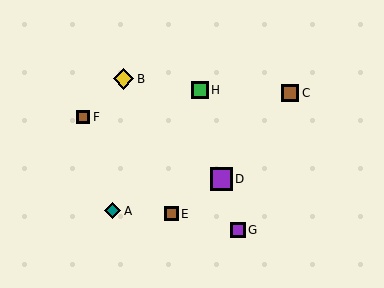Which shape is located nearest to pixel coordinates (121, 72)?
The yellow diamond (labeled B) at (123, 79) is nearest to that location.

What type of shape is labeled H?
Shape H is a green square.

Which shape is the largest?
The purple square (labeled D) is the largest.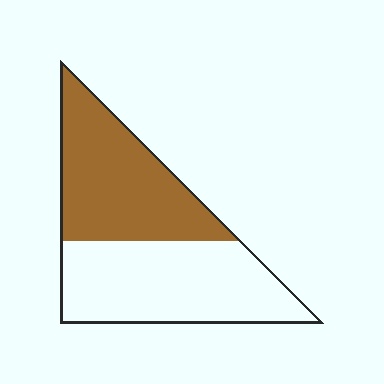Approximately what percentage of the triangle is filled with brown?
Approximately 45%.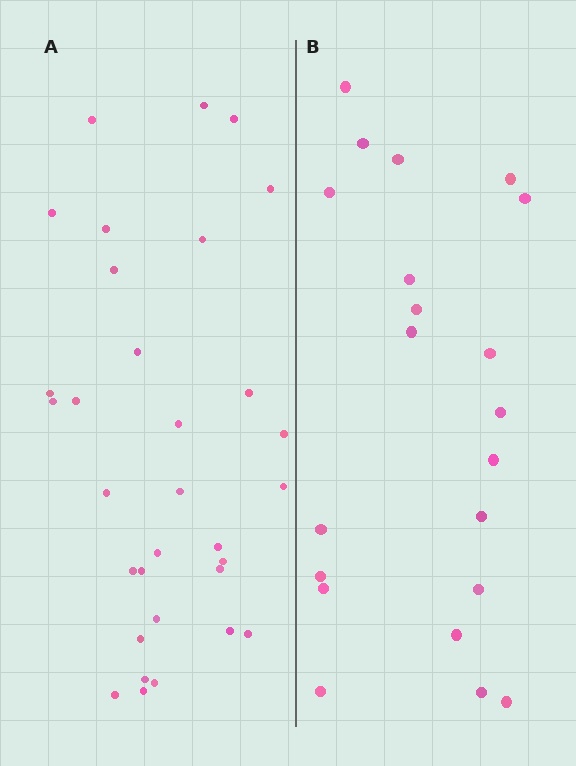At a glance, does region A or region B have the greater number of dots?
Region A (the left region) has more dots.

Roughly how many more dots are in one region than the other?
Region A has roughly 12 or so more dots than region B.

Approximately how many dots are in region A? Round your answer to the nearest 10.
About 30 dots. (The exact count is 32, which rounds to 30.)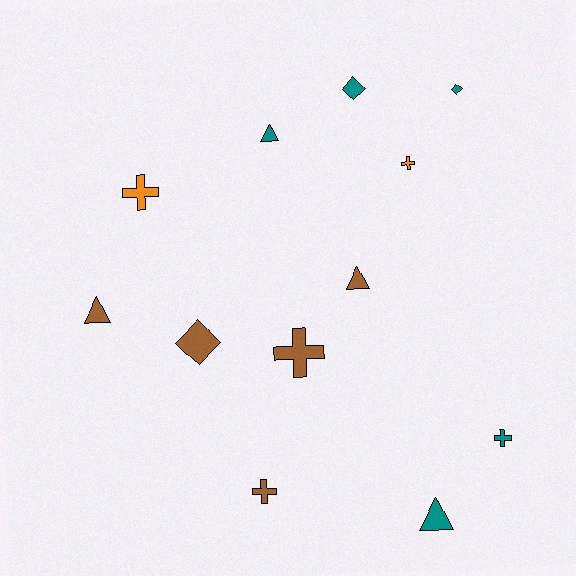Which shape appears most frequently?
Cross, with 5 objects.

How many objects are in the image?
There are 12 objects.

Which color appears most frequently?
Brown, with 5 objects.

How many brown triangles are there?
There are 2 brown triangles.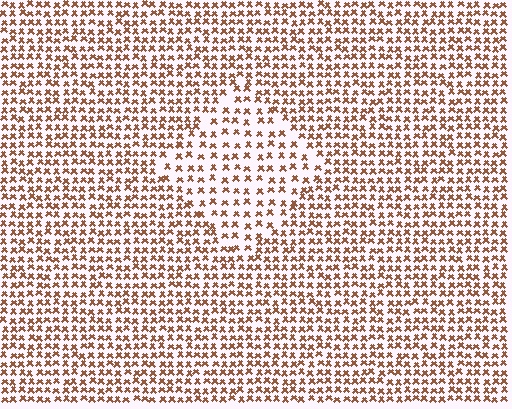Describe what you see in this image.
The image contains small brown elements arranged at two different densities. A diamond-shaped region is visible where the elements are less densely packed than the surrounding area.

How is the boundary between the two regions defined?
The boundary is defined by a change in element density (approximately 1.7x ratio). All elements are the same color, size, and shape.